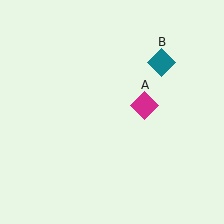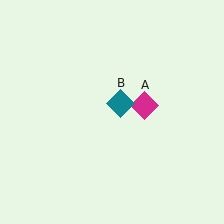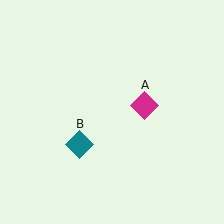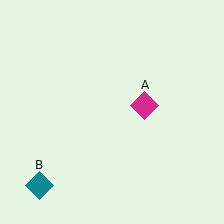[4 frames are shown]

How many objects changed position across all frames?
1 object changed position: teal diamond (object B).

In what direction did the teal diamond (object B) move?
The teal diamond (object B) moved down and to the left.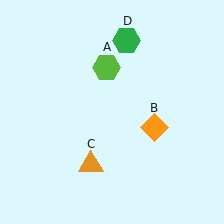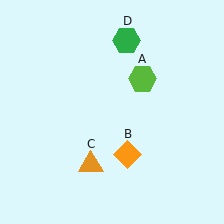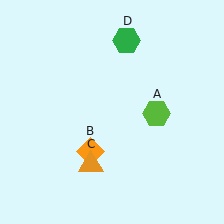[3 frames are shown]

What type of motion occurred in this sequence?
The lime hexagon (object A), orange diamond (object B) rotated clockwise around the center of the scene.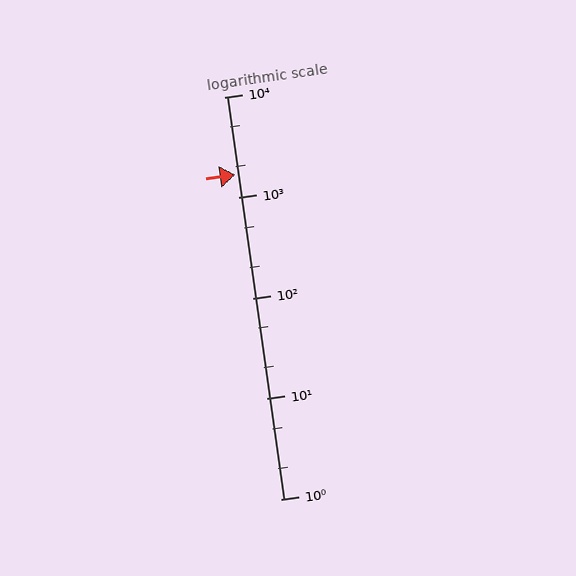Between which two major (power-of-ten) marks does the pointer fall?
The pointer is between 1000 and 10000.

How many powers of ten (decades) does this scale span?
The scale spans 4 decades, from 1 to 10000.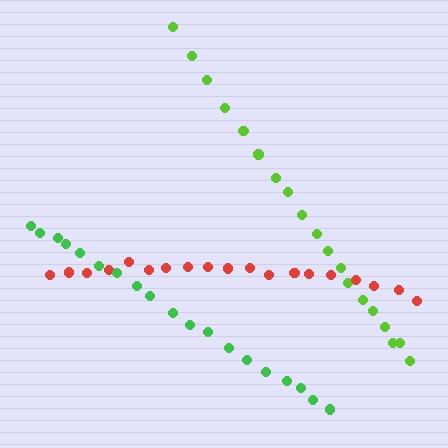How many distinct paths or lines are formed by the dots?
There are 3 distinct paths.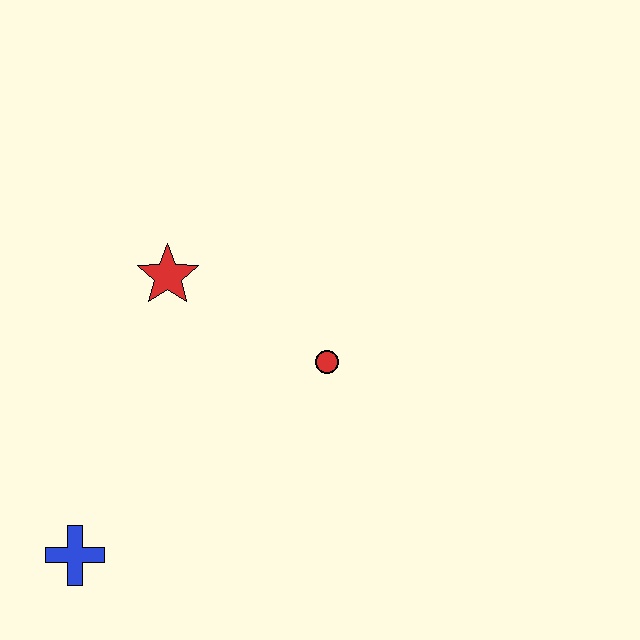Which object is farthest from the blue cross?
The red circle is farthest from the blue cross.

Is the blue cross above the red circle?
No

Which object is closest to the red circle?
The red star is closest to the red circle.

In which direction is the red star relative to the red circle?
The red star is to the left of the red circle.